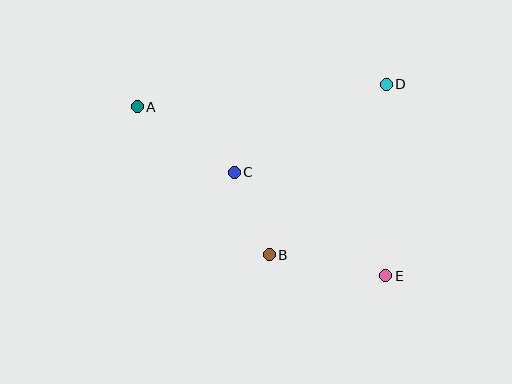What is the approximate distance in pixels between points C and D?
The distance between C and D is approximately 175 pixels.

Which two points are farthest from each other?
Points A and E are farthest from each other.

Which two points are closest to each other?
Points B and C are closest to each other.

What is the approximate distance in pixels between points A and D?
The distance between A and D is approximately 250 pixels.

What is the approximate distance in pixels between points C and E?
The distance between C and E is approximately 183 pixels.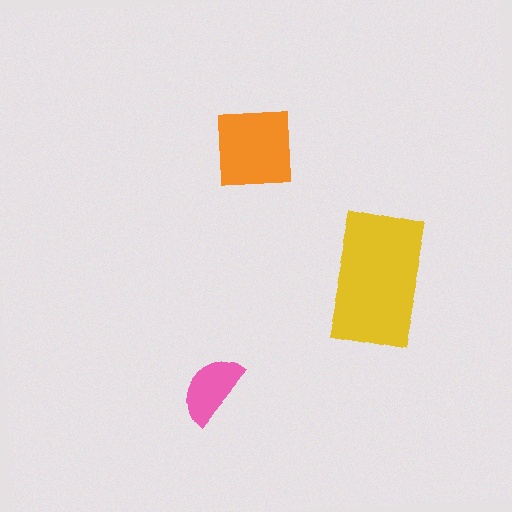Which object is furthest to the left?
The pink semicircle is leftmost.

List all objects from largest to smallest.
The yellow rectangle, the orange square, the pink semicircle.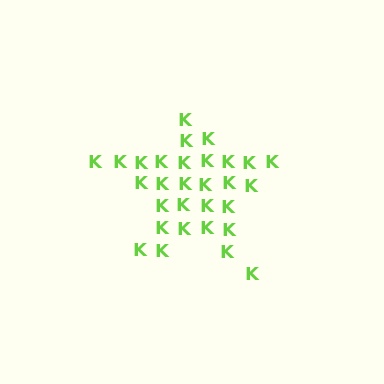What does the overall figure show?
The overall figure shows a star.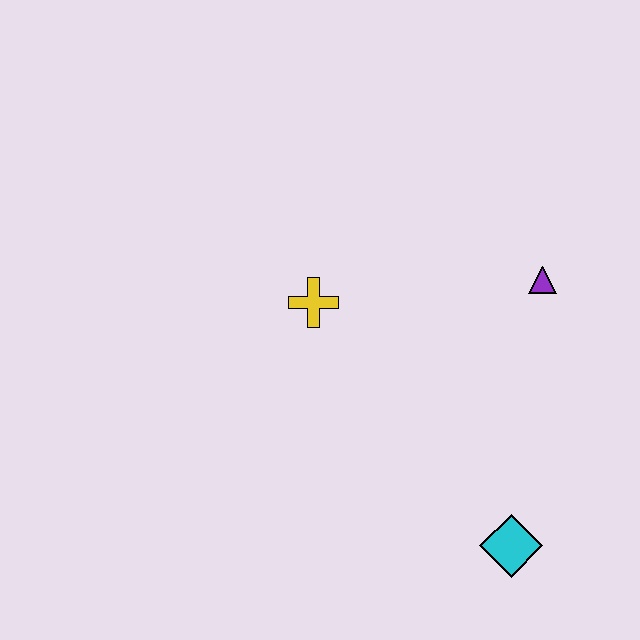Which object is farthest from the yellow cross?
The cyan diamond is farthest from the yellow cross.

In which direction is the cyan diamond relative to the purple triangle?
The cyan diamond is below the purple triangle.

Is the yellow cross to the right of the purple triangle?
No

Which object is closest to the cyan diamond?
The purple triangle is closest to the cyan diamond.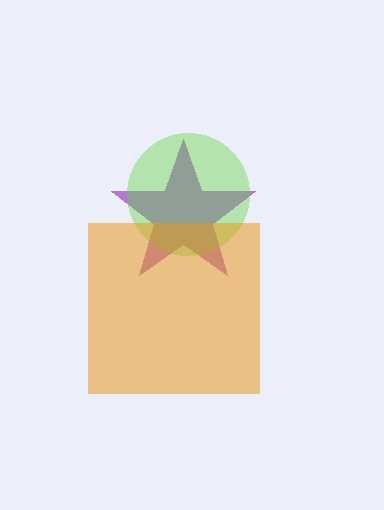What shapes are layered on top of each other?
The layered shapes are: a purple star, a lime circle, an orange square.